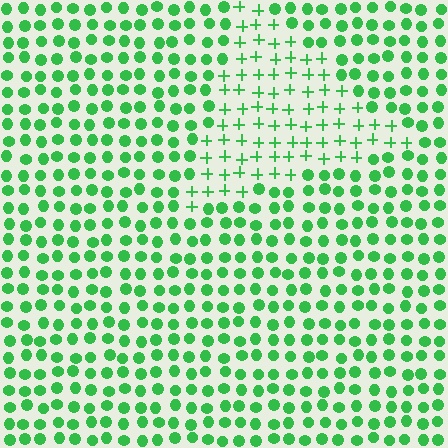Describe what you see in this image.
The image is filled with small green elements arranged in a uniform grid. A triangle-shaped region contains plus signs, while the surrounding area contains circles. The boundary is defined purely by the change in element shape.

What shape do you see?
I see a triangle.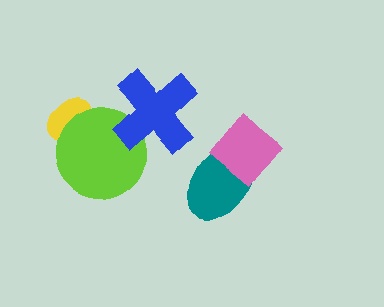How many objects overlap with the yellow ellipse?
1 object overlaps with the yellow ellipse.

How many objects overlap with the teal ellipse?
1 object overlaps with the teal ellipse.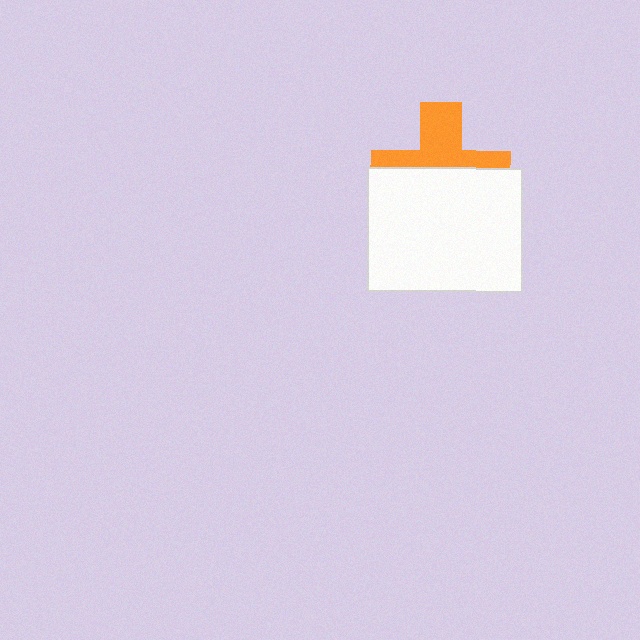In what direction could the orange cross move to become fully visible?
The orange cross could move up. That would shift it out from behind the white rectangle entirely.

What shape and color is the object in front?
The object in front is a white rectangle.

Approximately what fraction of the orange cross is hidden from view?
Roughly 55% of the orange cross is hidden behind the white rectangle.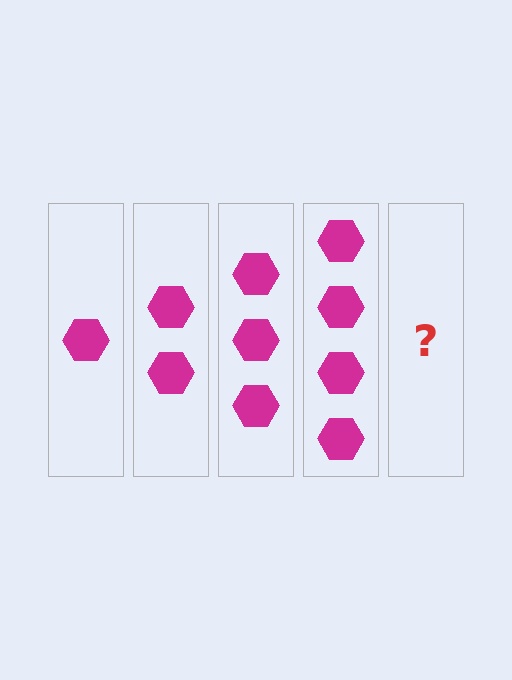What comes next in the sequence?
The next element should be 5 hexagons.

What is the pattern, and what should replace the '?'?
The pattern is that each step adds one more hexagon. The '?' should be 5 hexagons.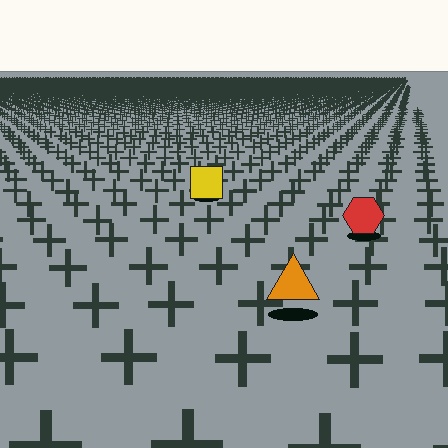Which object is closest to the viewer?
The orange triangle is closest. The texture marks near it are larger and more spread out.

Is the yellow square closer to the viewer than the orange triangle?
No. The orange triangle is closer — you can tell from the texture gradient: the ground texture is coarser near it.